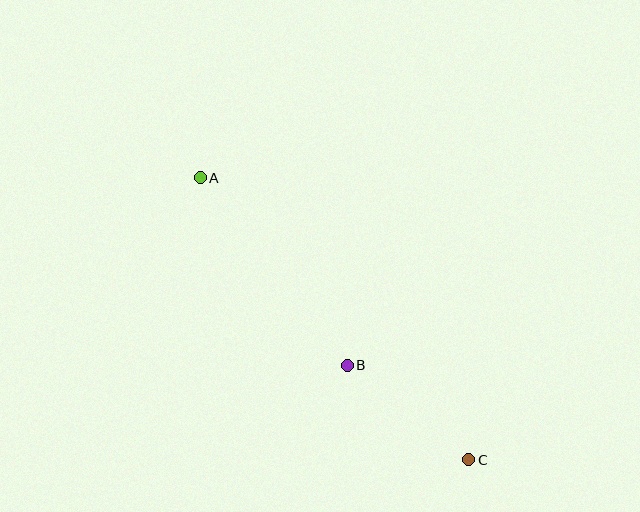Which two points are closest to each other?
Points B and C are closest to each other.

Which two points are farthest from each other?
Points A and C are farthest from each other.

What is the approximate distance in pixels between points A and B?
The distance between A and B is approximately 238 pixels.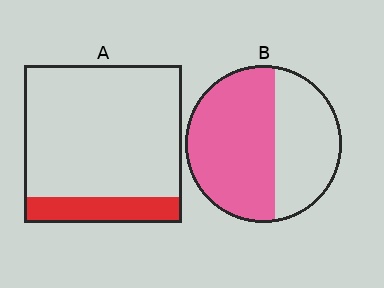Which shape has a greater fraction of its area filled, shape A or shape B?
Shape B.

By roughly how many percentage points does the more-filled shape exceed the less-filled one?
By roughly 45 percentage points (B over A).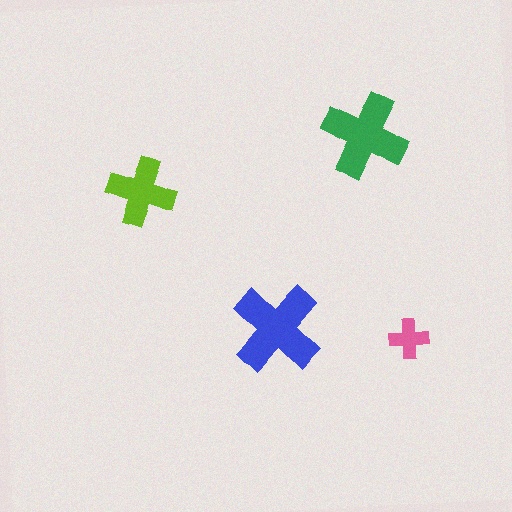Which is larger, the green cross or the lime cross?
The green one.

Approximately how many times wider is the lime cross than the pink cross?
About 1.5 times wider.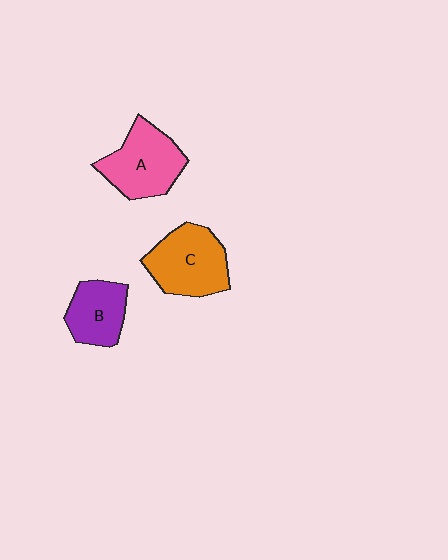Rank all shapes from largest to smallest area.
From largest to smallest: C (orange), A (pink), B (purple).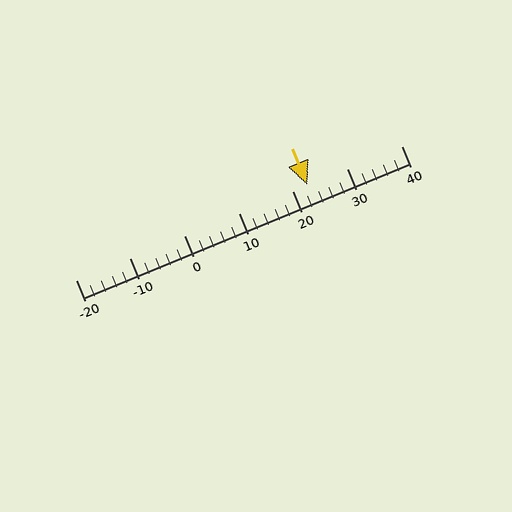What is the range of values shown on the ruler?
The ruler shows values from -20 to 40.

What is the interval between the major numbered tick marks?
The major tick marks are spaced 10 units apart.